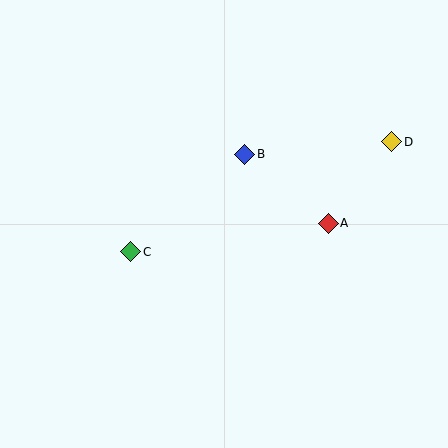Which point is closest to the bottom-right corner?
Point A is closest to the bottom-right corner.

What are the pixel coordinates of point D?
Point D is at (392, 142).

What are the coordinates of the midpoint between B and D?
The midpoint between B and D is at (318, 148).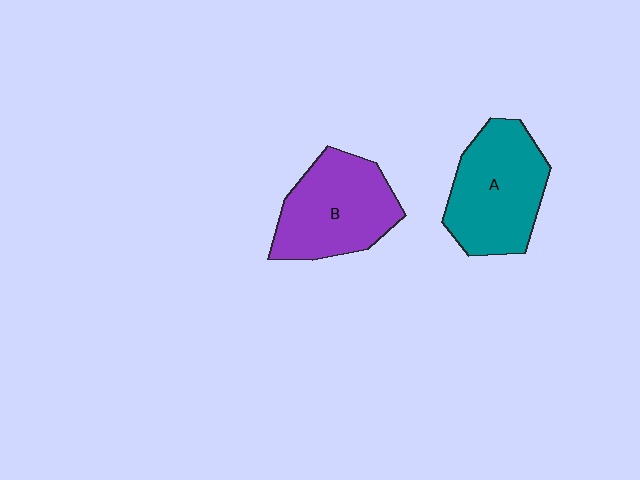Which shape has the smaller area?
Shape B (purple).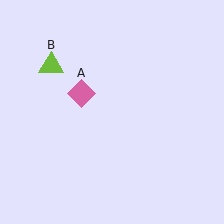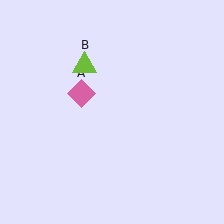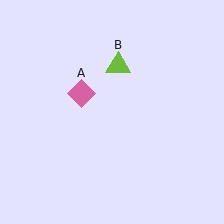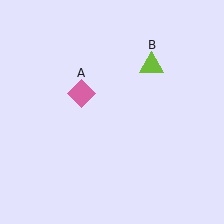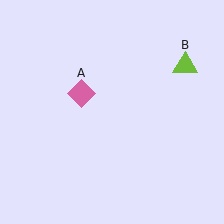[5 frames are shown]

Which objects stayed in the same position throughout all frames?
Pink diamond (object A) remained stationary.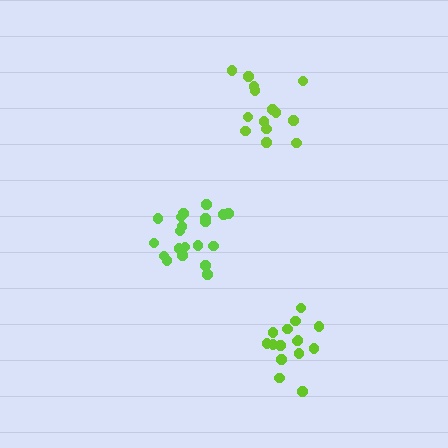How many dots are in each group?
Group 1: 14 dots, Group 2: 15 dots, Group 3: 20 dots (49 total).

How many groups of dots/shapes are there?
There are 3 groups.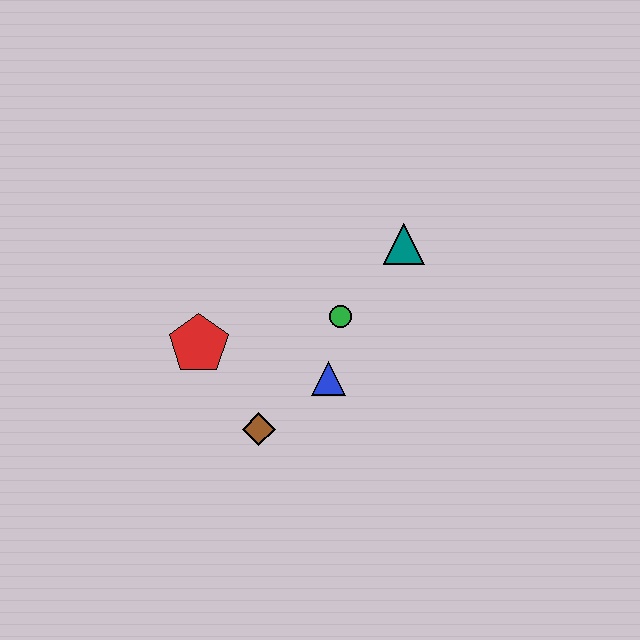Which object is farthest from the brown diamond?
The teal triangle is farthest from the brown diamond.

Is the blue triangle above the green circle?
No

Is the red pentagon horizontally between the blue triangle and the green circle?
No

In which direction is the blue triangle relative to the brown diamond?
The blue triangle is to the right of the brown diamond.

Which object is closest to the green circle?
The blue triangle is closest to the green circle.